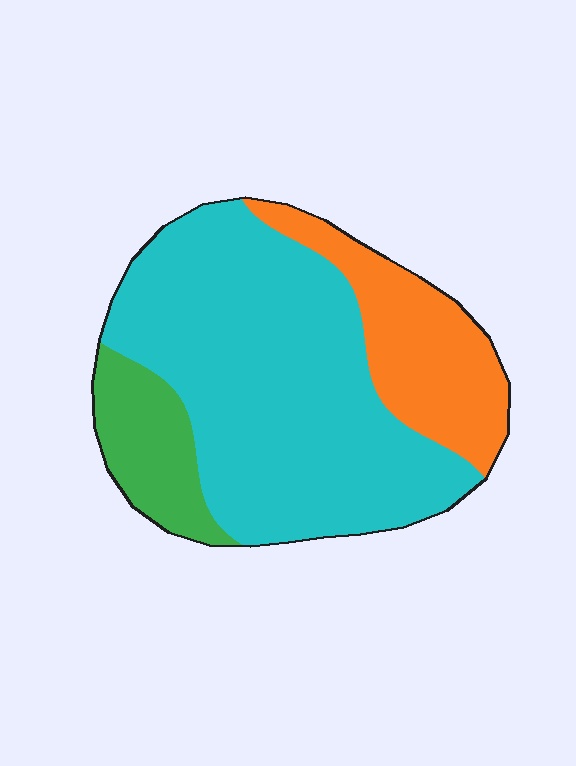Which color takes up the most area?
Cyan, at roughly 65%.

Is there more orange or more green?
Orange.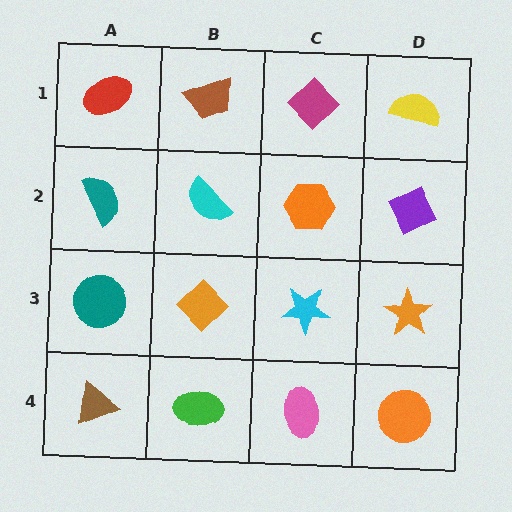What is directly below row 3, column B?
A green ellipse.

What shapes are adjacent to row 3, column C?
An orange hexagon (row 2, column C), a pink ellipse (row 4, column C), an orange diamond (row 3, column B), an orange star (row 3, column D).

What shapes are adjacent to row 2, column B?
A brown trapezoid (row 1, column B), an orange diamond (row 3, column B), a teal semicircle (row 2, column A), an orange hexagon (row 2, column C).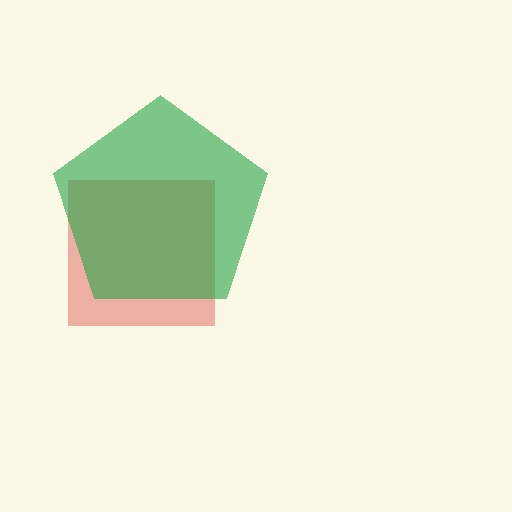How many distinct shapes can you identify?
There are 2 distinct shapes: a red square, a green pentagon.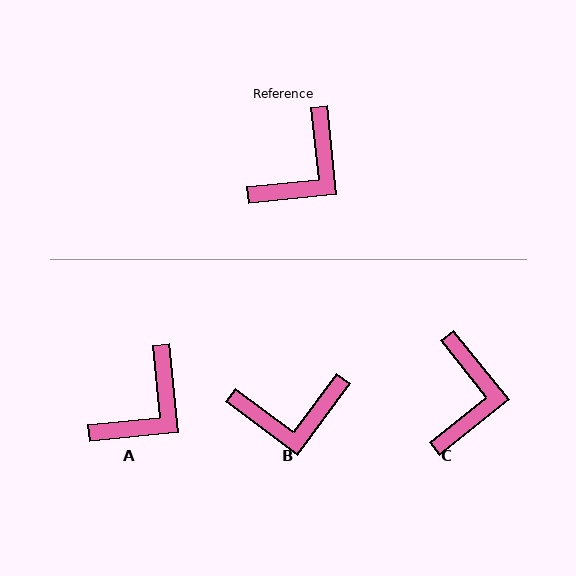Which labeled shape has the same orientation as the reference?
A.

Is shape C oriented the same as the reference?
No, it is off by about 33 degrees.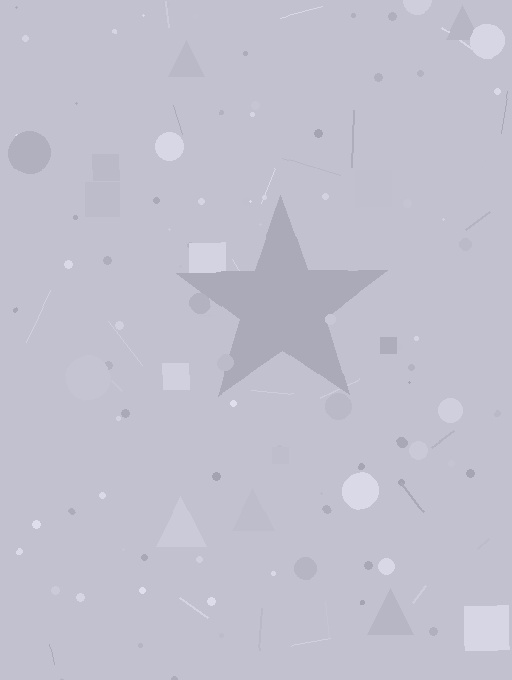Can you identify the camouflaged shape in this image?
The camouflaged shape is a star.